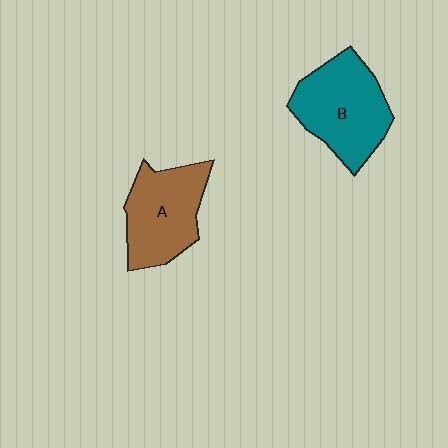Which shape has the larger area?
Shape B (teal).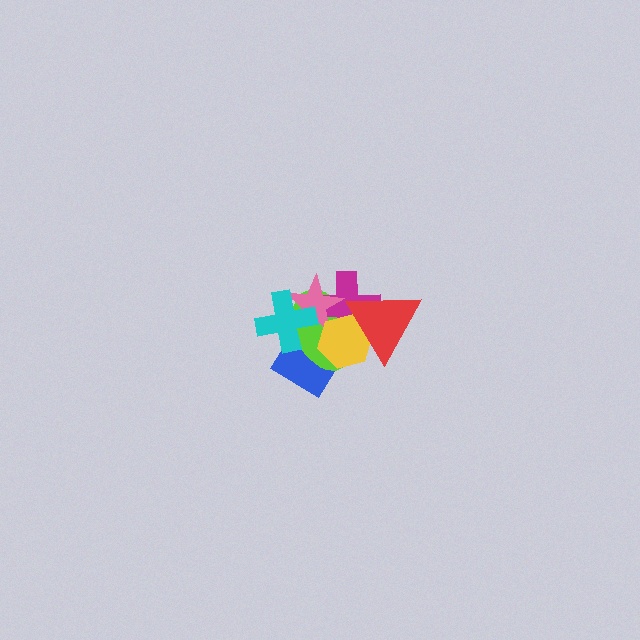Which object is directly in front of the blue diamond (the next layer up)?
The lime ellipse is directly in front of the blue diamond.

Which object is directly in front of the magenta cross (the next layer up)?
The pink star is directly in front of the magenta cross.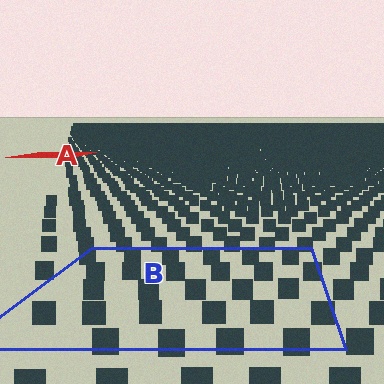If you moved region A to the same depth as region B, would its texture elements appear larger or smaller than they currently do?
They would appear larger. At a closer depth, the same texture elements are projected at a bigger on-screen size.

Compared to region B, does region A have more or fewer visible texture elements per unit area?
Region A has more texture elements per unit area — they are packed more densely because it is farther away.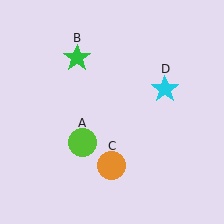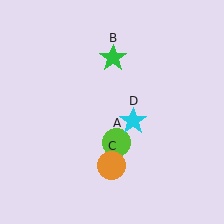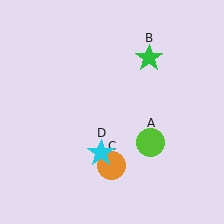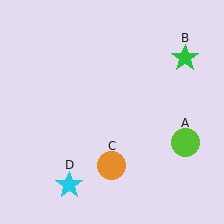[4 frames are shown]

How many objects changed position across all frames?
3 objects changed position: lime circle (object A), green star (object B), cyan star (object D).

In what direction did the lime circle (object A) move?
The lime circle (object A) moved right.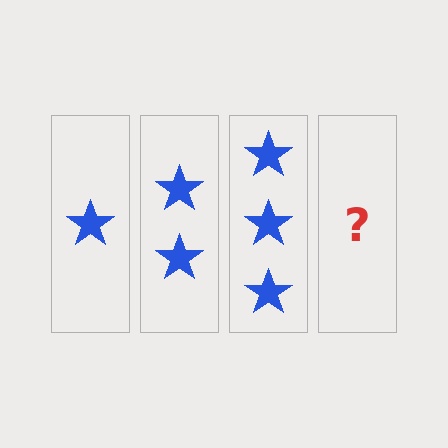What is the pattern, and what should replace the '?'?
The pattern is that each step adds one more star. The '?' should be 4 stars.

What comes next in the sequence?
The next element should be 4 stars.